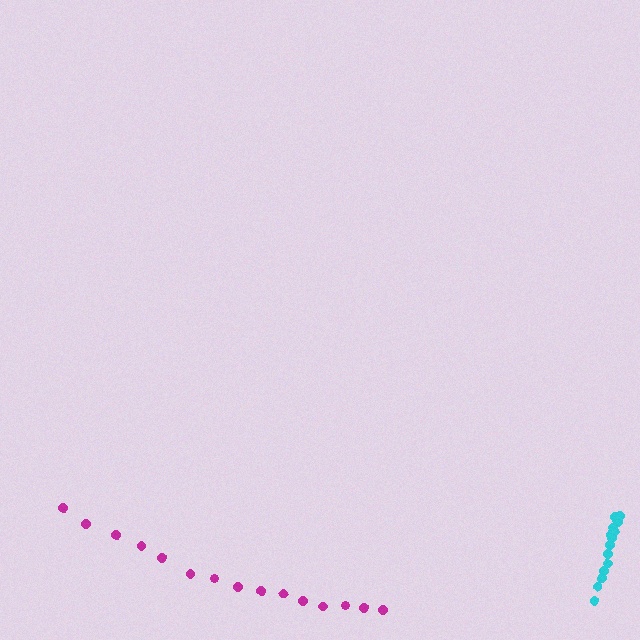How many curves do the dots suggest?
There are 2 distinct paths.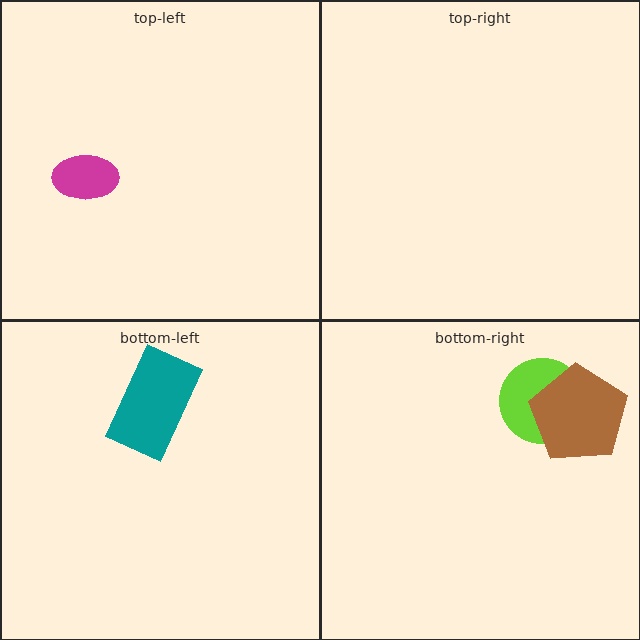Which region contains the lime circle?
The bottom-right region.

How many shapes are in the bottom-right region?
2.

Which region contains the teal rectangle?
The bottom-left region.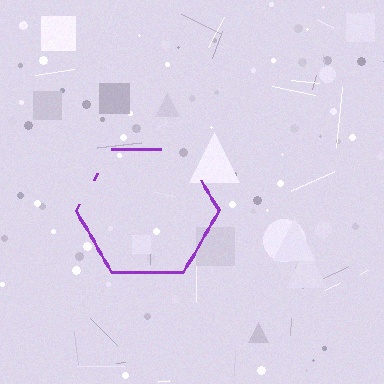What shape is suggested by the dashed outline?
The dashed outline suggests a hexagon.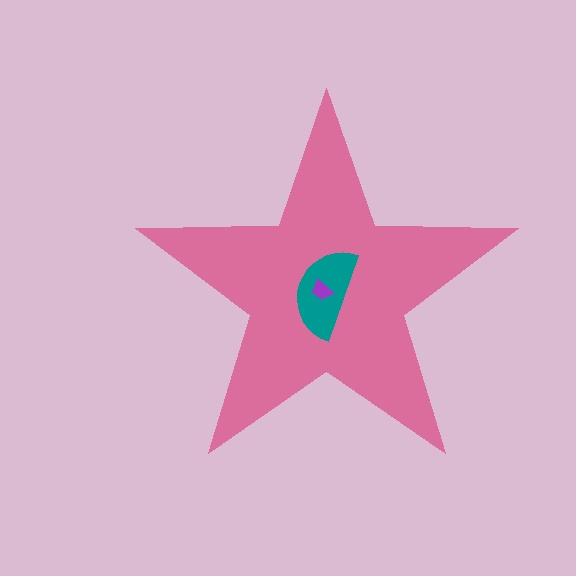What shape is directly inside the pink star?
The teal semicircle.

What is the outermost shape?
The pink star.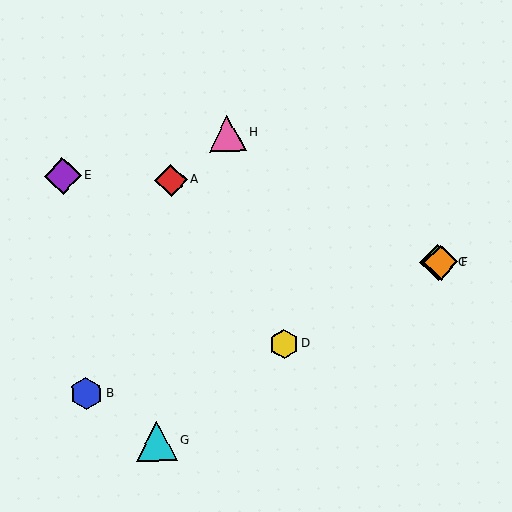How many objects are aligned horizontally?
2 objects (C, F) are aligned horizontally.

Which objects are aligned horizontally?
Objects C, F are aligned horizontally.